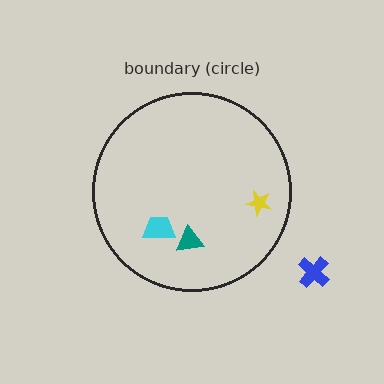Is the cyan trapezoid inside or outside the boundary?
Inside.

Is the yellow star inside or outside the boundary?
Inside.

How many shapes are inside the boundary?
3 inside, 1 outside.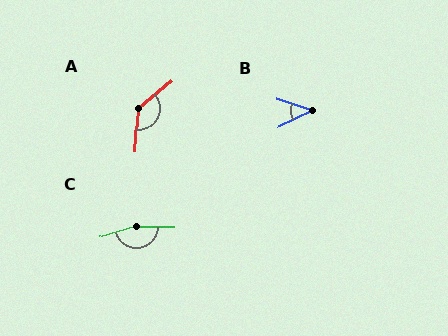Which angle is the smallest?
B, at approximately 44 degrees.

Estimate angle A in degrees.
Approximately 133 degrees.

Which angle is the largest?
C, at approximately 162 degrees.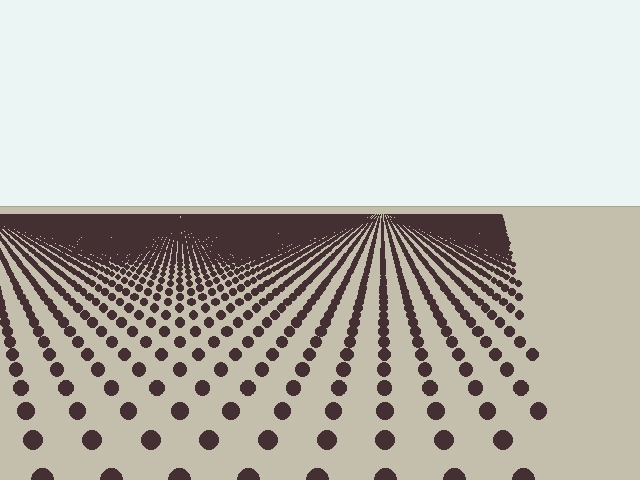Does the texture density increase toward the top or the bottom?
Density increases toward the top.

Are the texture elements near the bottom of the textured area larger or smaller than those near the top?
Larger. Near the bottom, elements are closer to the viewer and appear at a bigger on-screen size.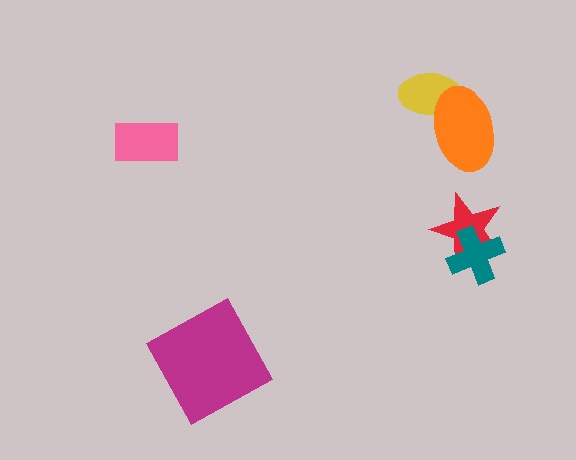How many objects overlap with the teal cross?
1 object overlaps with the teal cross.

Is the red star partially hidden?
Yes, it is partially covered by another shape.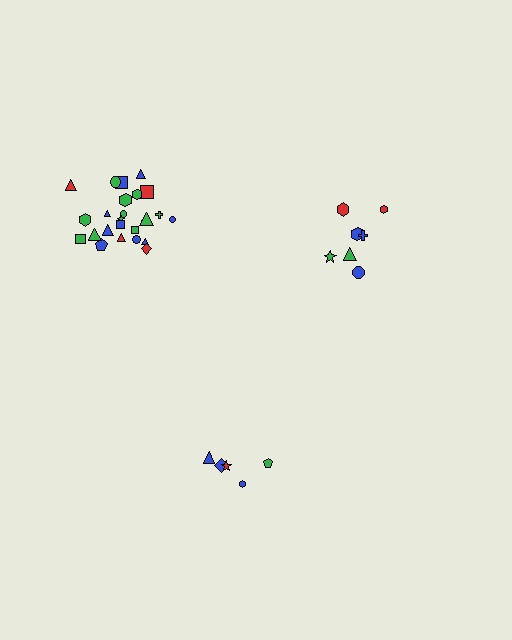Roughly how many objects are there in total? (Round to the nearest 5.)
Roughly 35 objects in total.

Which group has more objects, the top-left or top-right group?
The top-left group.